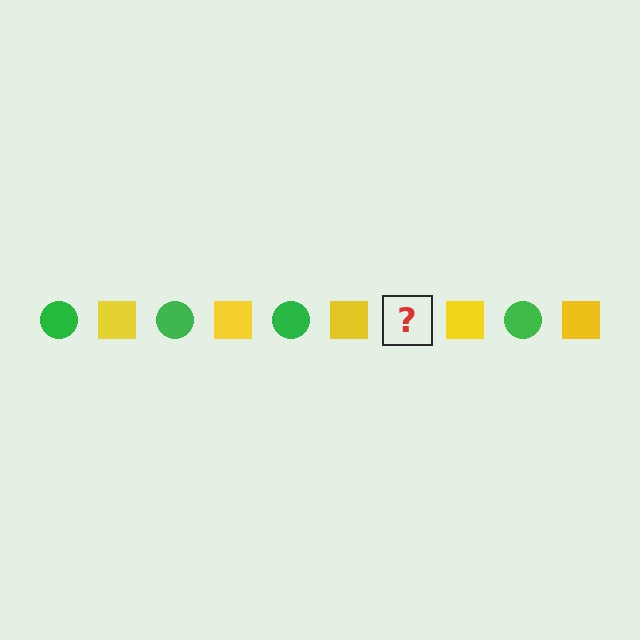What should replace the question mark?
The question mark should be replaced with a green circle.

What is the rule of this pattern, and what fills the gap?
The rule is that the pattern alternates between green circle and yellow square. The gap should be filled with a green circle.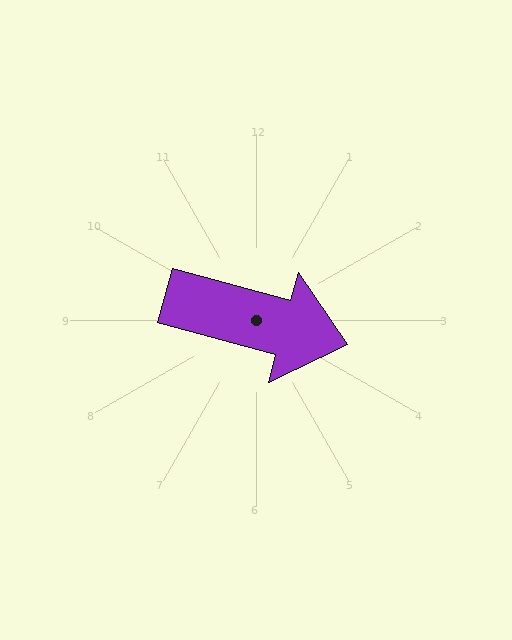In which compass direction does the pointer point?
East.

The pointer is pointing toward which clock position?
Roughly 4 o'clock.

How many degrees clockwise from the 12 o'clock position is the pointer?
Approximately 105 degrees.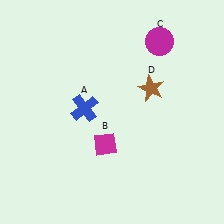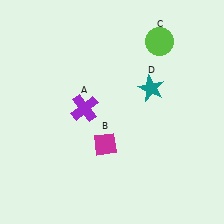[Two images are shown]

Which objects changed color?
A changed from blue to purple. C changed from magenta to lime. D changed from brown to teal.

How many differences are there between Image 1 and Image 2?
There are 3 differences between the two images.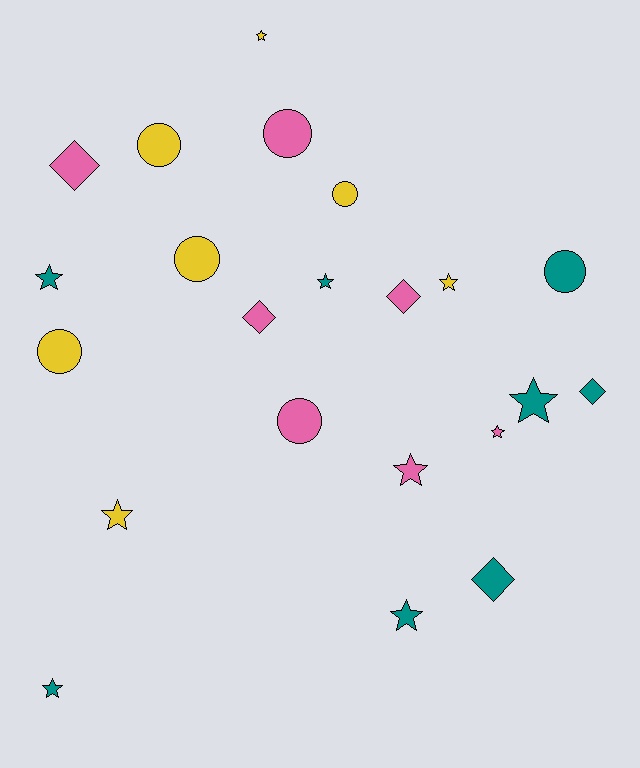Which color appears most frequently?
Teal, with 8 objects.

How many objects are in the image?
There are 22 objects.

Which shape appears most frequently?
Star, with 10 objects.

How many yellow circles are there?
There are 4 yellow circles.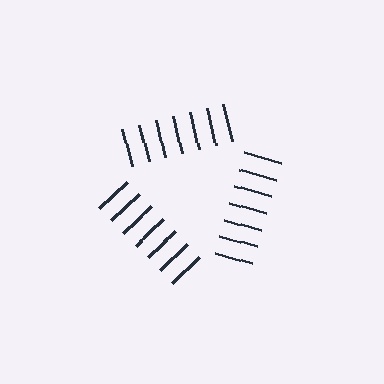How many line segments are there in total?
21 — 7 along each of the 3 edges.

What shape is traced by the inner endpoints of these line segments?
An illusory triangle — the line segments terminate on its edges but no continuous stroke is drawn.